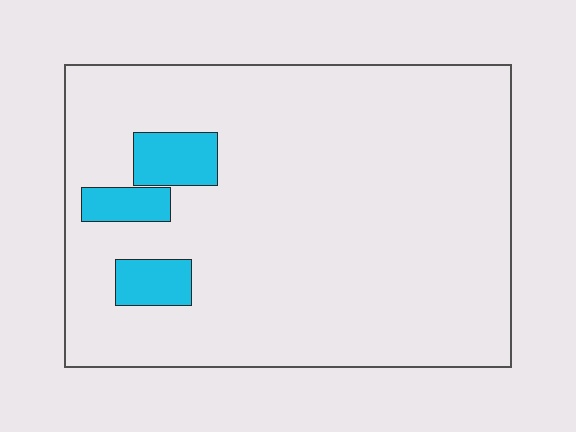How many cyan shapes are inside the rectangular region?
3.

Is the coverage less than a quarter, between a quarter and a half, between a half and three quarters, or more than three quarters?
Less than a quarter.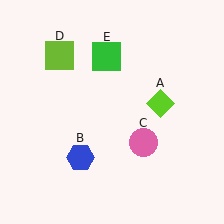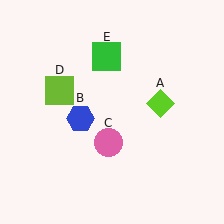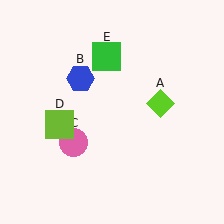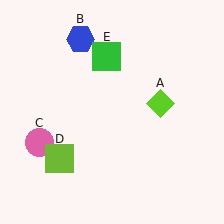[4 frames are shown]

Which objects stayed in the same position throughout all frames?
Lime diamond (object A) and green square (object E) remained stationary.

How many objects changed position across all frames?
3 objects changed position: blue hexagon (object B), pink circle (object C), lime square (object D).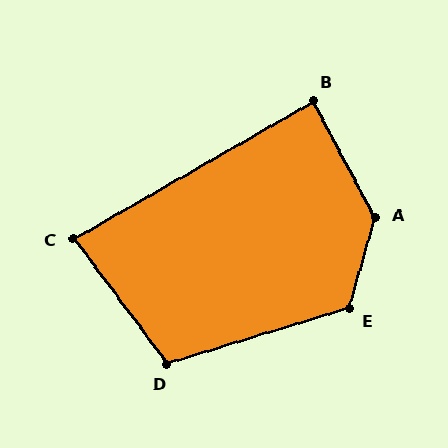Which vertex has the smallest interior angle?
C, at approximately 83 degrees.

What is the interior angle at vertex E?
Approximately 123 degrees (obtuse).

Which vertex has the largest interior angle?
A, at approximately 136 degrees.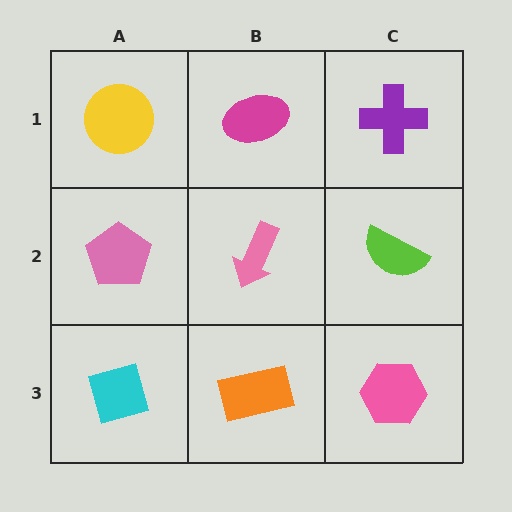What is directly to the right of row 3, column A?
An orange rectangle.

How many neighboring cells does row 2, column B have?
4.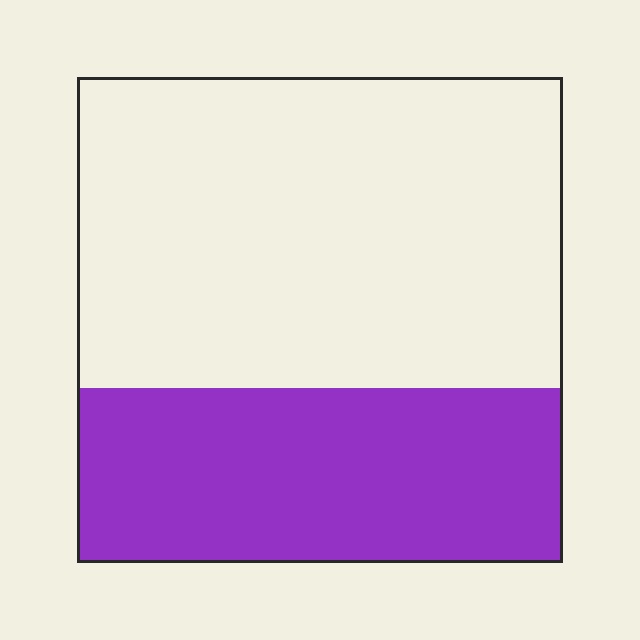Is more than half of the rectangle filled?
No.